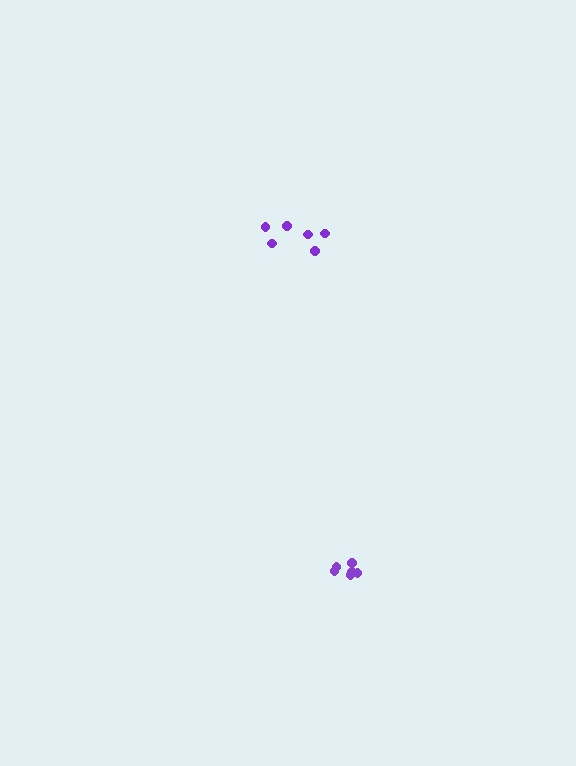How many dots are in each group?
Group 1: 6 dots, Group 2: 6 dots (12 total).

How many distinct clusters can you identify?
There are 2 distinct clusters.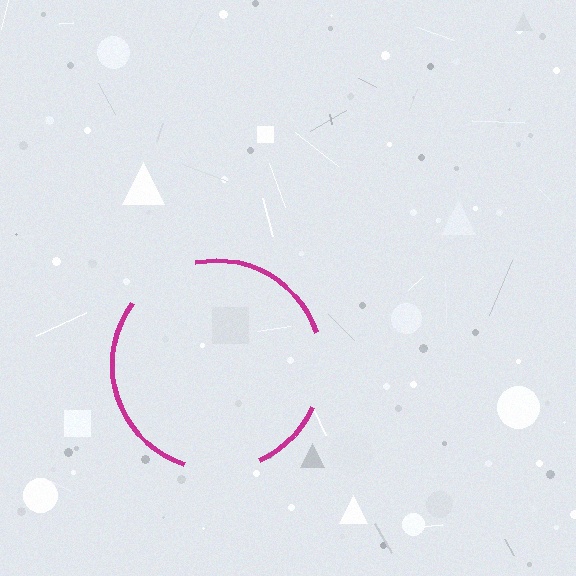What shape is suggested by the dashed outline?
The dashed outline suggests a circle.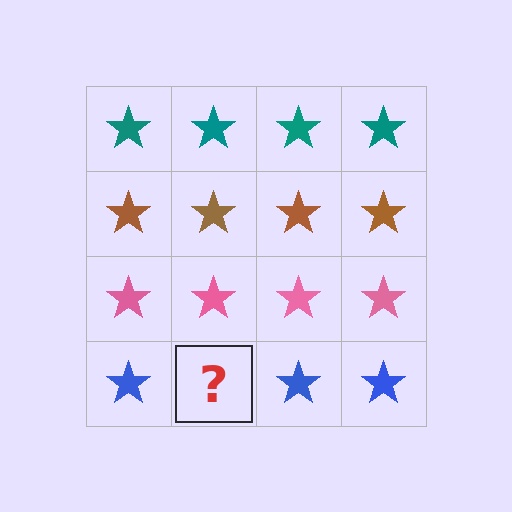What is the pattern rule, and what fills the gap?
The rule is that each row has a consistent color. The gap should be filled with a blue star.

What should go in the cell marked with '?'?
The missing cell should contain a blue star.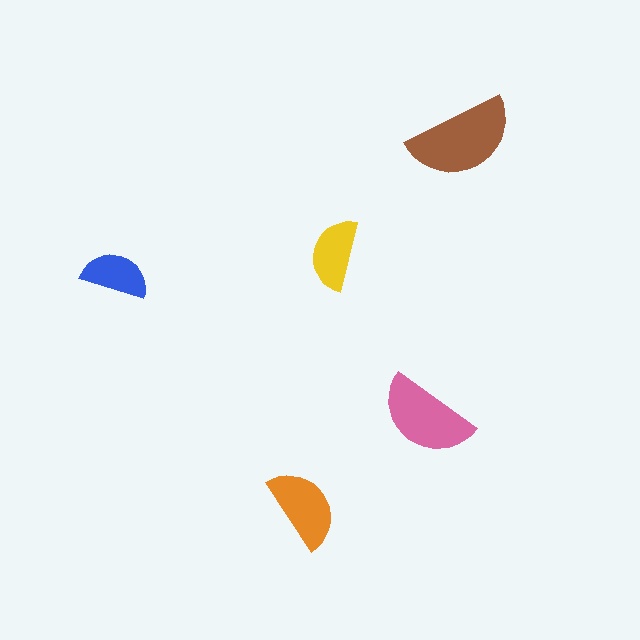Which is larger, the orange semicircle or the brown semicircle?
The brown one.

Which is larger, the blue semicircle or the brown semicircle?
The brown one.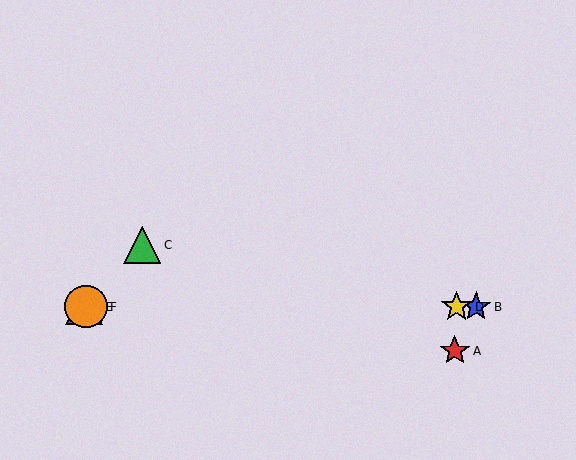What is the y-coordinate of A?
Object A is at y≈351.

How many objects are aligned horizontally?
4 objects (B, D, E, F) are aligned horizontally.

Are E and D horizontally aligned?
Yes, both are at y≈307.